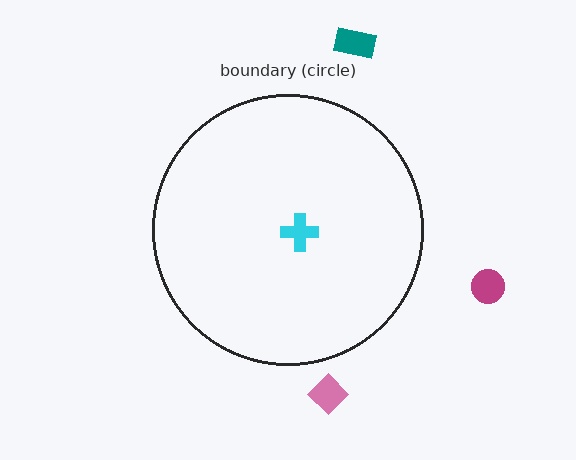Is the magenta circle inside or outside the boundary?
Outside.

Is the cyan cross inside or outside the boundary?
Inside.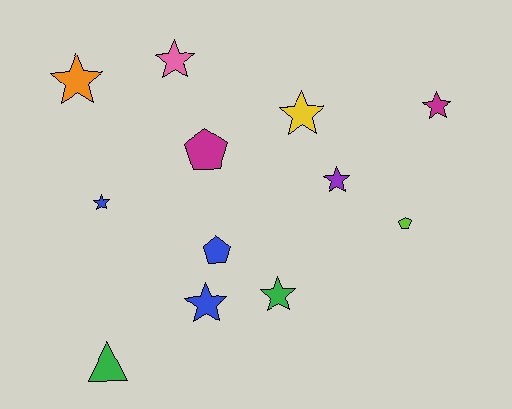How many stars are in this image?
There are 8 stars.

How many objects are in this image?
There are 12 objects.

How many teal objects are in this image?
There are no teal objects.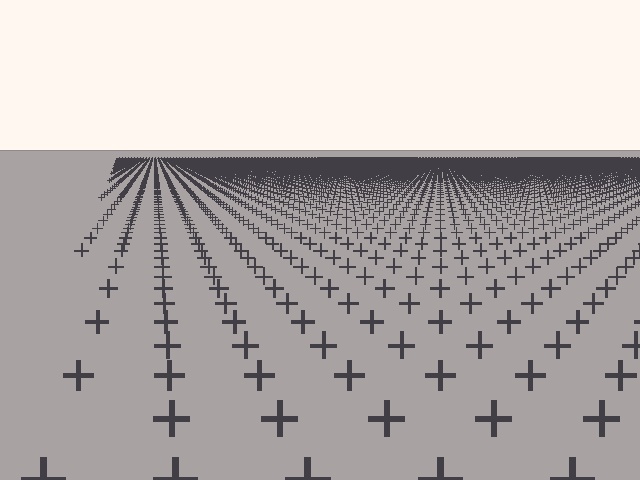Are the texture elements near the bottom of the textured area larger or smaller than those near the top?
Larger. Near the bottom, elements are closer to the viewer and appear at a bigger on-screen size.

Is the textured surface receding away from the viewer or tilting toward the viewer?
The surface is receding away from the viewer. Texture elements get smaller and denser toward the top.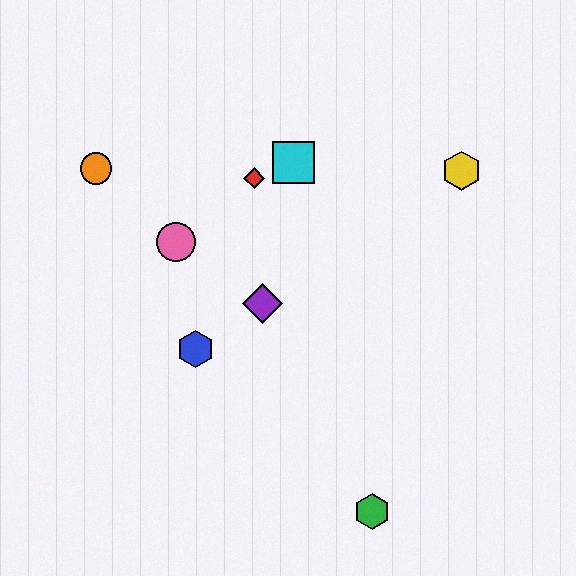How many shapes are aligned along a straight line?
3 shapes (the blue hexagon, the yellow hexagon, the purple diamond) are aligned along a straight line.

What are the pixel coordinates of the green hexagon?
The green hexagon is at (372, 511).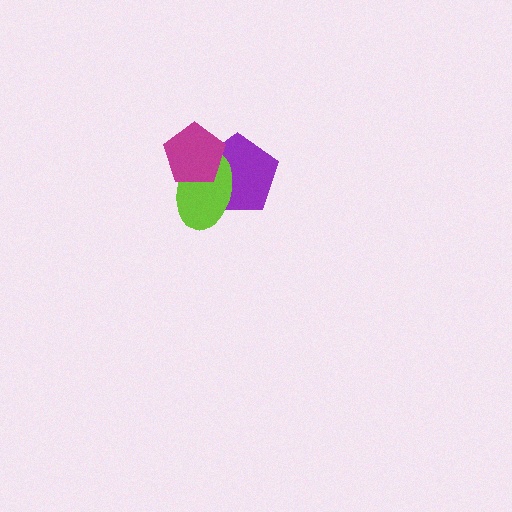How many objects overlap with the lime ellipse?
2 objects overlap with the lime ellipse.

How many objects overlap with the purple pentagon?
2 objects overlap with the purple pentagon.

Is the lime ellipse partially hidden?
Yes, it is partially covered by another shape.